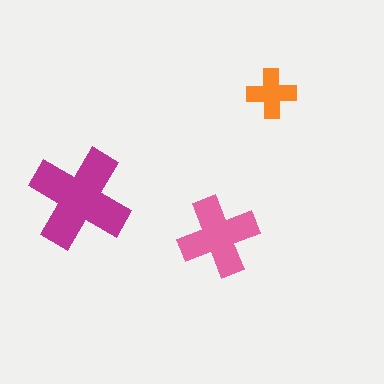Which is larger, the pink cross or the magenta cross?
The magenta one.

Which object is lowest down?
The pink cross is bottommost.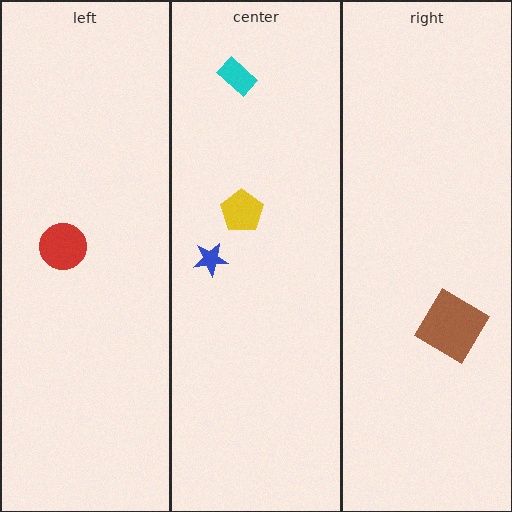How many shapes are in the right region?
1.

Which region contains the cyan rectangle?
The center region.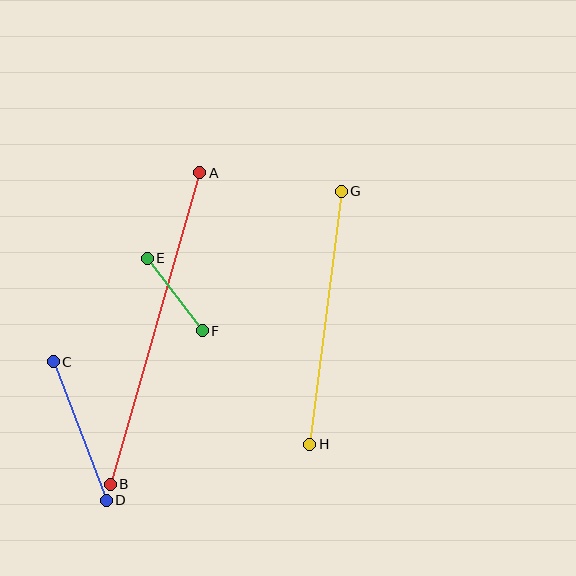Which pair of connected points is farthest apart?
Points A and B are farthest apart.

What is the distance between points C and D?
The distance is approximately 149 pixels.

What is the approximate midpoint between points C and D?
The midpoint is at approximately (80, 431) pixels.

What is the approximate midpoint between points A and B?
The midpoint is at approximately (155, 328) pixels.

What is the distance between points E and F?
The distance is approximately 91 pixels.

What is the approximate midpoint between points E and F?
The midpoint is at approximately (175, 294) pixels.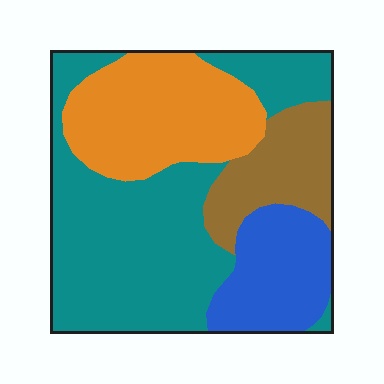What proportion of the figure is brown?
Brown takes up about one eighth (1/8) of the figure.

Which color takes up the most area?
Teal, at roughly 45%.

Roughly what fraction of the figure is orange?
Orange takes up about one quarter (1/4) of the figure.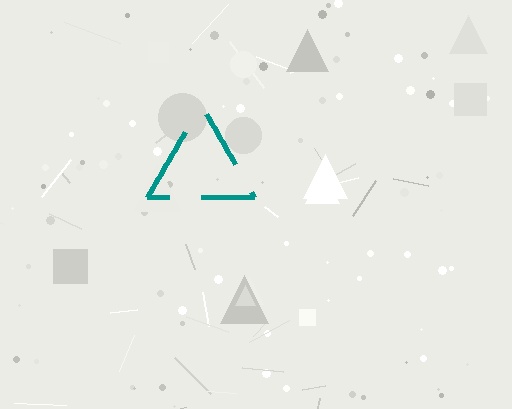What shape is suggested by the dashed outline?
The dashed outline suggests a triangle.